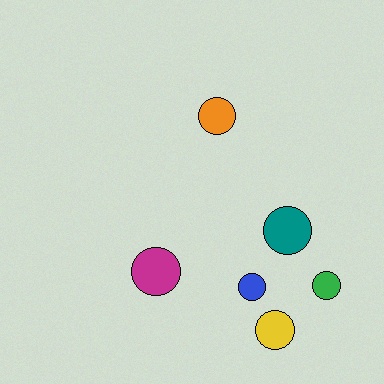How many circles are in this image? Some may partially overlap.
There are 6 circles.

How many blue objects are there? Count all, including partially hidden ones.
There is 1 blue object.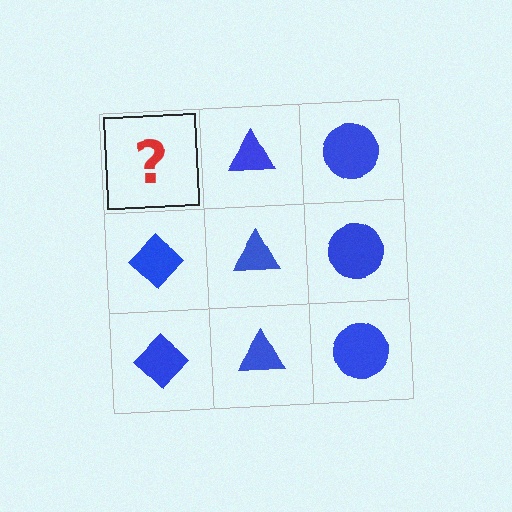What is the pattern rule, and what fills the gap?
The rule is that each column has a consistent shape. The gap should be filled with a blue diamond.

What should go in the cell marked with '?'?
The missing cell should contain a blue diamond.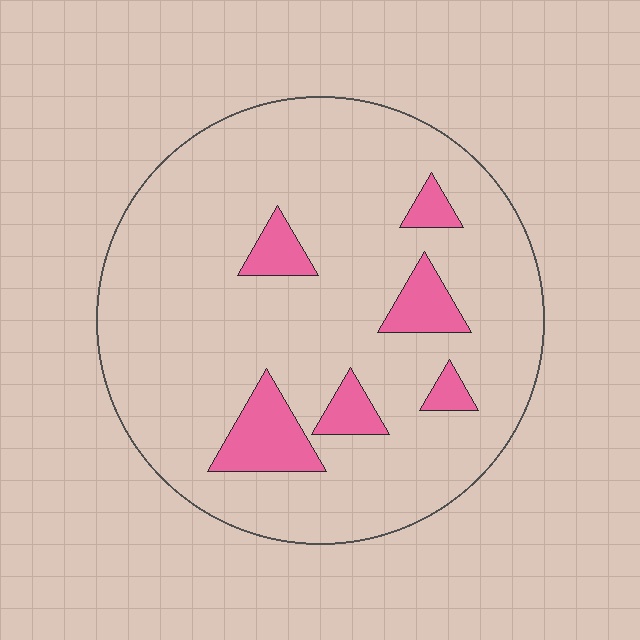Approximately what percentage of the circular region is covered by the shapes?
Approximately 10%.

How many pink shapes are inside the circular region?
6.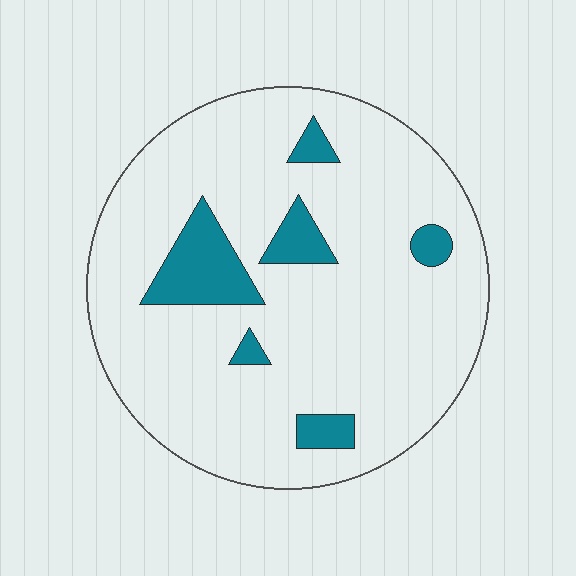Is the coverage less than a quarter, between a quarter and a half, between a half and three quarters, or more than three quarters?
Less than a quarter.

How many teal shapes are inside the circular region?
6.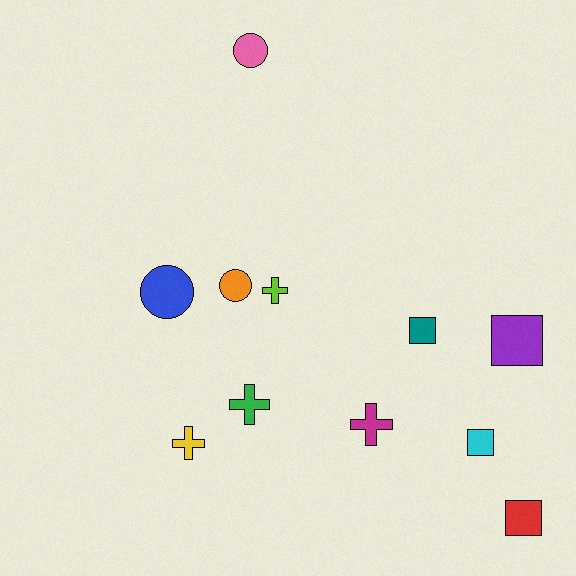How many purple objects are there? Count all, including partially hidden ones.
There is 1 purple object.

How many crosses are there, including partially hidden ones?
There are 4 crosses.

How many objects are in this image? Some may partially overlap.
There are 11 objects.